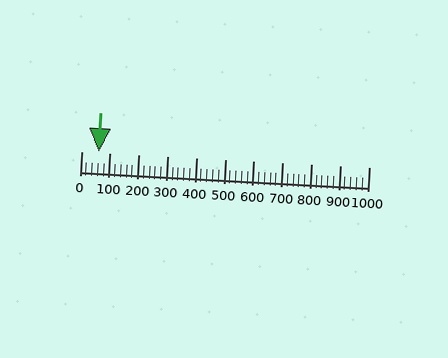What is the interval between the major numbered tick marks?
The major tick marks are spaced 100 units apart.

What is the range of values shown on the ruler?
The ruler shows values from 0 to 1000.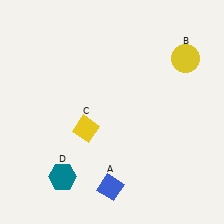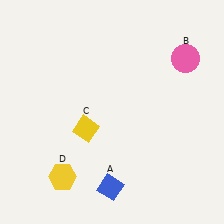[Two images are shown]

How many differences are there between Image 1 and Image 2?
There are 2 differences between the two images.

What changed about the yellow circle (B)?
In Image 1, B is yellow. In Image 2, it changed to pink.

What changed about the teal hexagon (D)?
In Image 1, D is teal. In Image 2, it changed to yellow.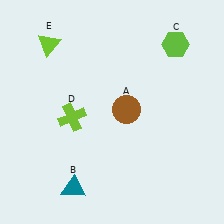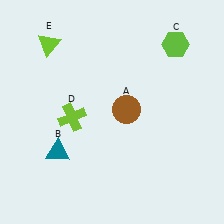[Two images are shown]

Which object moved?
The teal triangle (B) moved up.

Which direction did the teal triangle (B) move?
The teal triangle (B) moved up.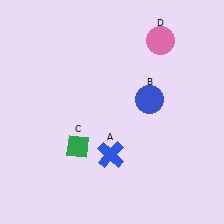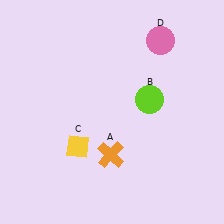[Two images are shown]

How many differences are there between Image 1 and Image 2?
There are 3 differences between the two images.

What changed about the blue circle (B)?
In Image 1, B is blue. In Image 2, it changed to lime.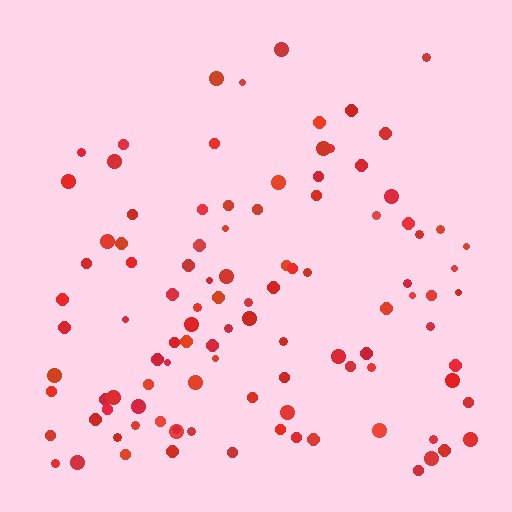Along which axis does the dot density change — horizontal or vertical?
Vertical.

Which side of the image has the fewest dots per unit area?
The top.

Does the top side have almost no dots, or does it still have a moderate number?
Still a moderate number, just noticeably fewer than the bottom.